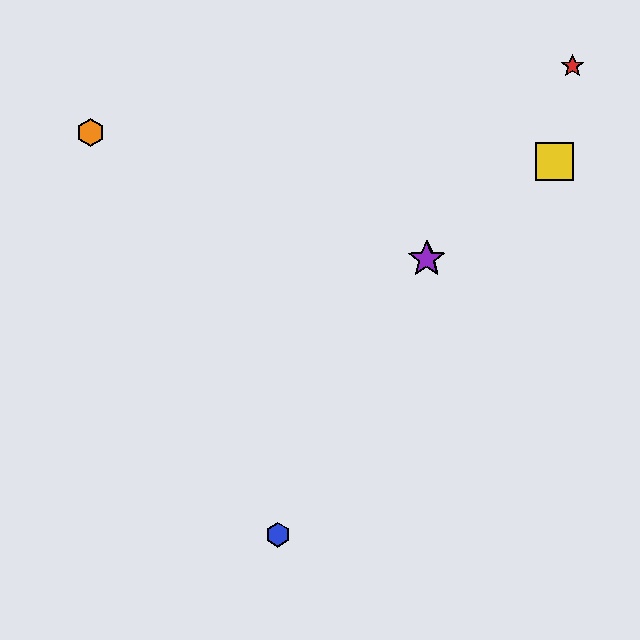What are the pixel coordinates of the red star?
The red star is at (573, 66).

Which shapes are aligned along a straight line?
The blue hexagon, the green star, the purple star are aligned along a straight line.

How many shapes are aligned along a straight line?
3 shapes (the blue hexagon, the green star, the purple star) are aligned along a straight line.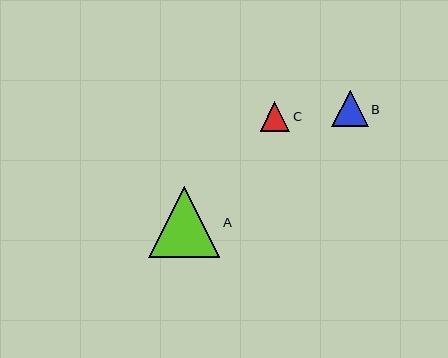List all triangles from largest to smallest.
From largest to smallest: A, B, C.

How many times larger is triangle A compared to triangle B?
Triangle A is approximately 1.9 times the size of triangle B.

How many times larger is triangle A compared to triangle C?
Triangle A is approximately 2.4 times the size of triangle C.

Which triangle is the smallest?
Triangle C is the smallest with a size of approximately 29 pixels.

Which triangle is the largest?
Triangle A is the largest with a size of approximately 71 pixels.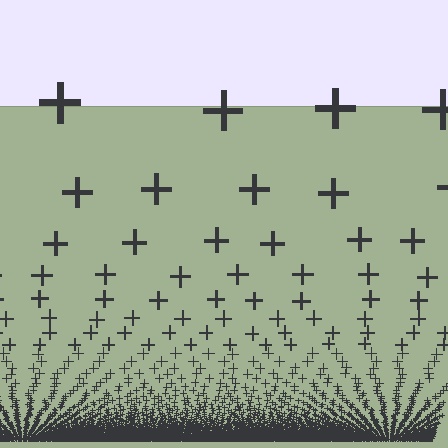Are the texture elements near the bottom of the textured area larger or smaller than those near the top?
Smaller. The gradient is inverted — elements near the bottom are smaller and denser.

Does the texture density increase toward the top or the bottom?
Density increases toward the bottom.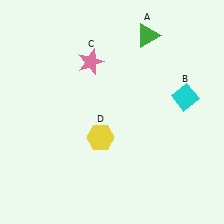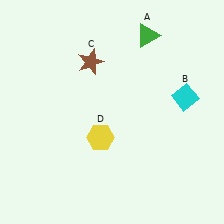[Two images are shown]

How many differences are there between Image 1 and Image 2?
There is 1 difference between the two images.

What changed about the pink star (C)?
In Image 1, C is pink. In Image 2, it changed to brown.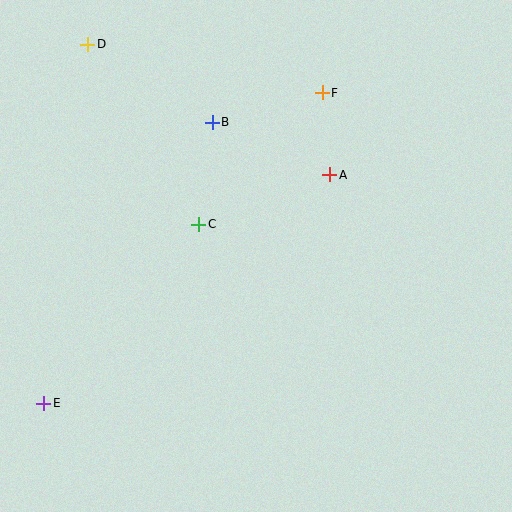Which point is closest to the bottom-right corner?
Point A is closest to the bottom-right corner.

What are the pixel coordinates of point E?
Point E is at (44, 403).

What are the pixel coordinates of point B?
Point B is at (212, 122).